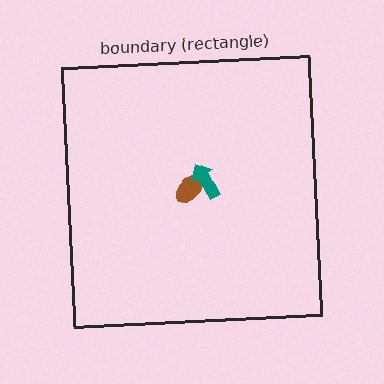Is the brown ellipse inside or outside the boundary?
Inside.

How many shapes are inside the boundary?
2 inside, 0 outside.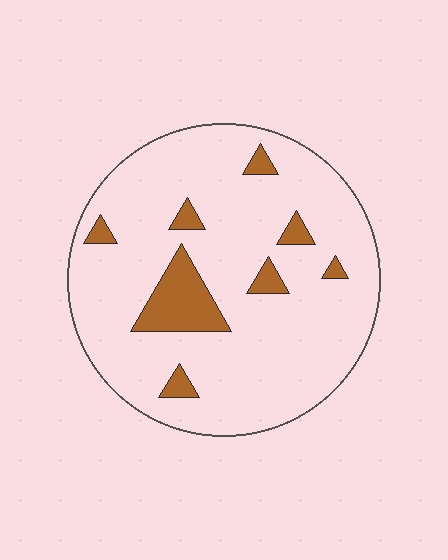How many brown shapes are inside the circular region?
8.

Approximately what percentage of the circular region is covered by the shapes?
Approximately 10%.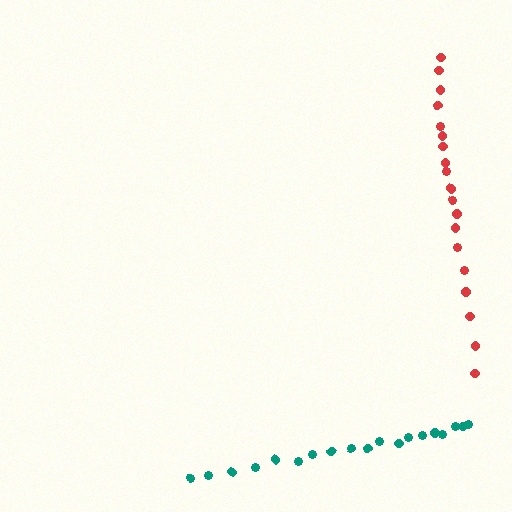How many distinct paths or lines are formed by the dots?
There are 2 distinct paths.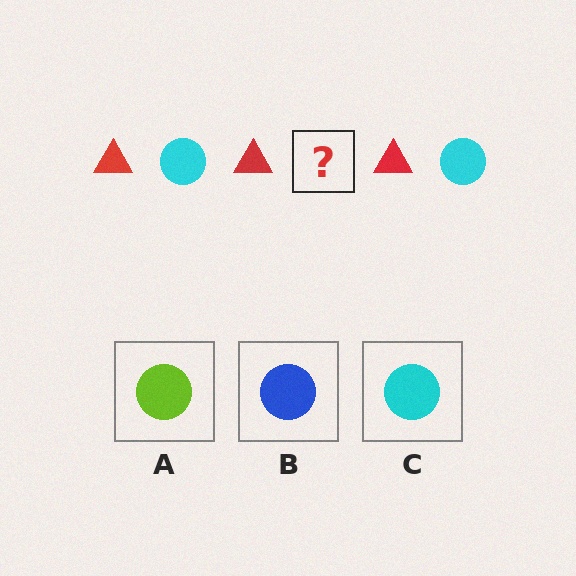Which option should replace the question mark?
Option C.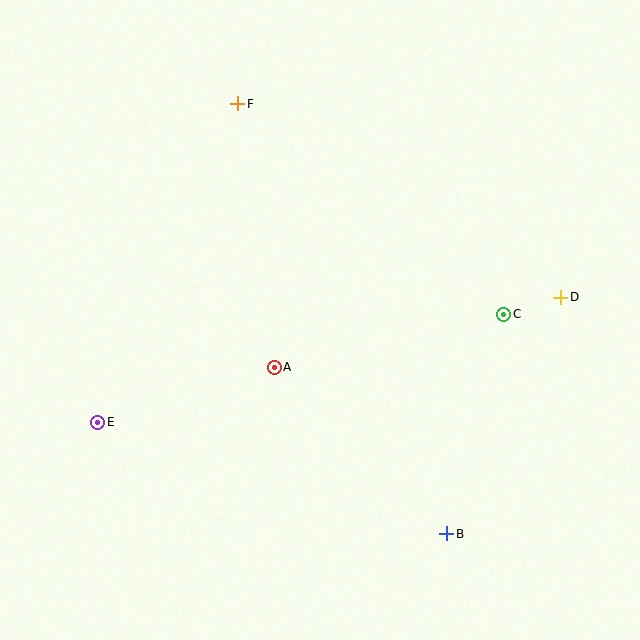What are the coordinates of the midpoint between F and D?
The midpoint between F and D is at (399, 200).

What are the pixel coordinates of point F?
Point F is at (238, 104).